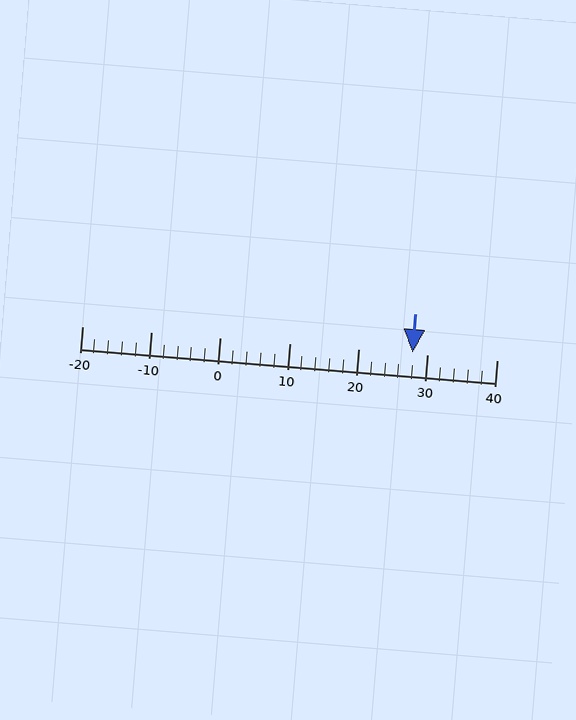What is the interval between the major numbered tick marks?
The major tick marks are spaced 10 units apart.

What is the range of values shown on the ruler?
The ruler shows values from -20 to 40.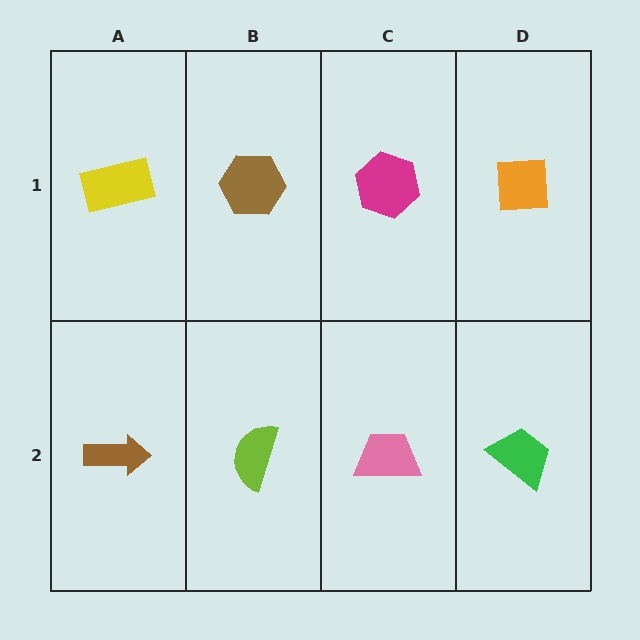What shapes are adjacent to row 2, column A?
A yellow rectangle (row 1, column A), a lime semicircle (row 2, column B).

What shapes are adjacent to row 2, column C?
A magenta hexagon (row 1, column C), a lime semicircle (row 2, column B), a green trapezoid (row 2, column D).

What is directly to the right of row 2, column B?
A pink trapezoid.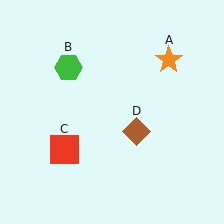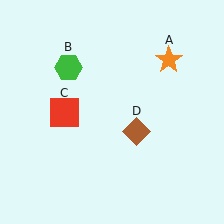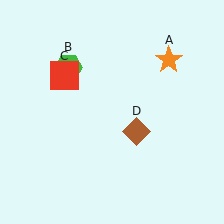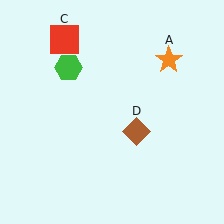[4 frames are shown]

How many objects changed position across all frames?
1 object changed position: red square (object C).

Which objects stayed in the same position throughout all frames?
Orange star (object A) and green hexagon (object B) and brown diamond (object D) remained stationary.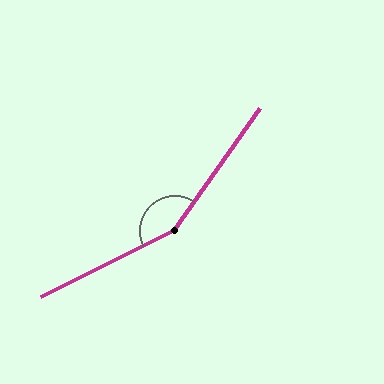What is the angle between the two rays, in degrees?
Approximately 151 degrees.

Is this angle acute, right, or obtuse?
It is obtuse.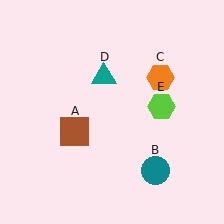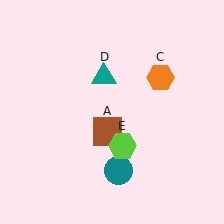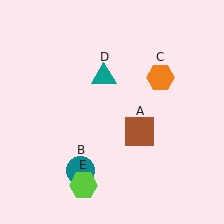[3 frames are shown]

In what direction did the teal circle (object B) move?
The teal circle (object B) moved left.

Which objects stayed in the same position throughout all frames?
Orange hexagon (object C) and teal triangle (object D) remained stationary.